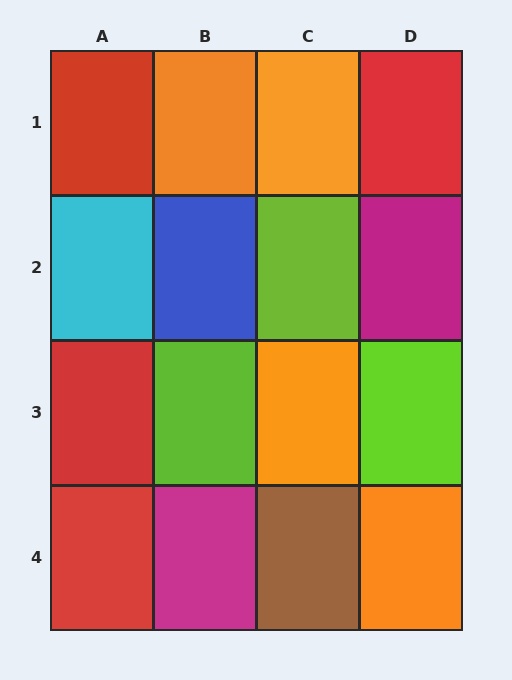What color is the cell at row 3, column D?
Lime.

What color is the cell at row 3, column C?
Orange.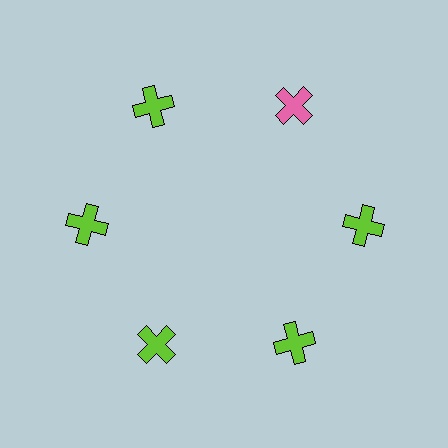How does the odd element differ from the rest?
It has a different color: pink instead of lime.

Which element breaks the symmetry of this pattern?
The pink cross at roughly the 1 o'clock position breaks the symmetry. All other shapes are lime crosses.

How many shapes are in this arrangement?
There are 6 shapes arranged in a ring pattern.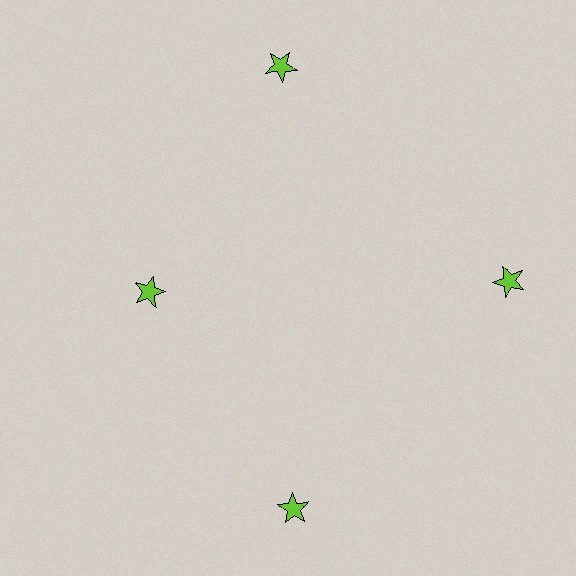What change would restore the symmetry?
The symmetry would be restored by moving it outward, back onto the ring so that all 4 stars sit at equal angles and equal distance from the center.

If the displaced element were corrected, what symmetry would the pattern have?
It would have 4-fold rotational symmetry — the pattern would map onto itself every 90 degrees.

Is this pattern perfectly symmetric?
No. The 4 lime stars are arranged in a ring, but one element near the 9 o'clock position is pulled inward toward the center, breaking the 4-fold rotational symmetry.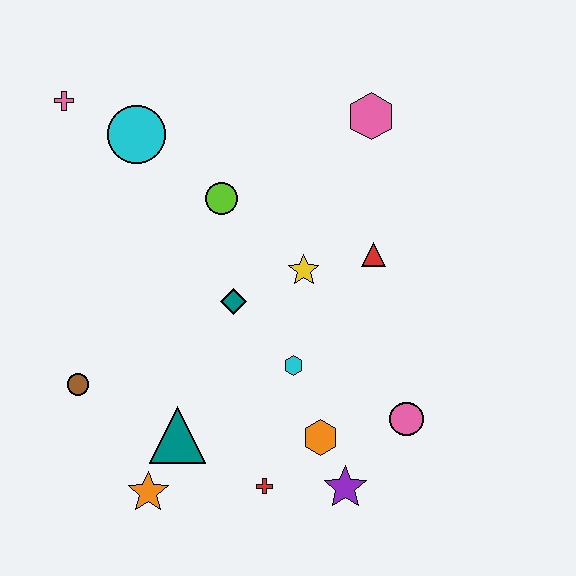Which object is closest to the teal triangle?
The orange star is closest to the teal triangle.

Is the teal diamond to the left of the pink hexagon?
Yes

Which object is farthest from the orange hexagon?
The pink cross is farthest from the orange hexagon.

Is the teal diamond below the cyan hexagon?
No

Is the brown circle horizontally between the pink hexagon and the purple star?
No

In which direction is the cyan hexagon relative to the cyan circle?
The cyan hexagon is below the cyan circle.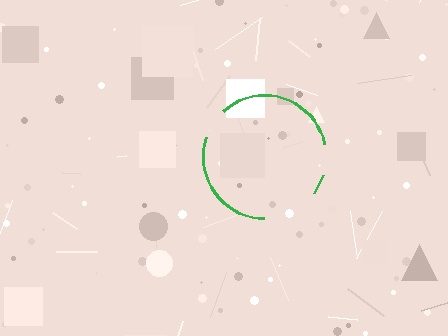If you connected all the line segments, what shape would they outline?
They would outline a circle.